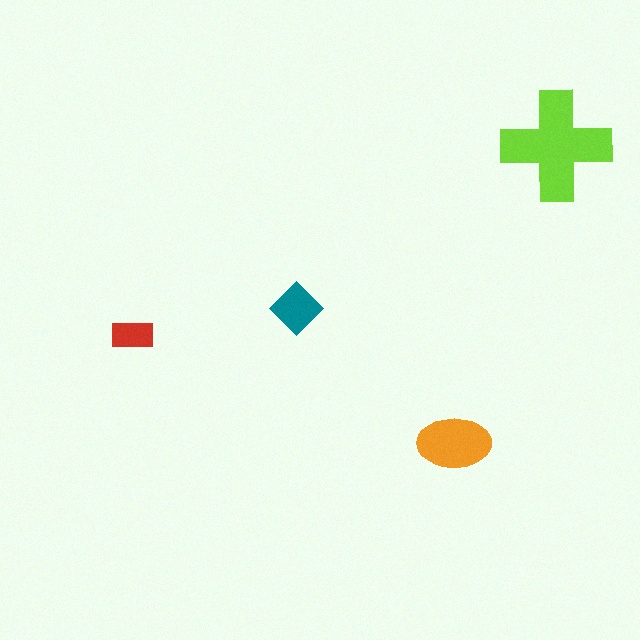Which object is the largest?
The lime cross.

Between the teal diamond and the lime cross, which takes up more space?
The lime cross.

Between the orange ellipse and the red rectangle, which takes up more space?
The orange ellipse.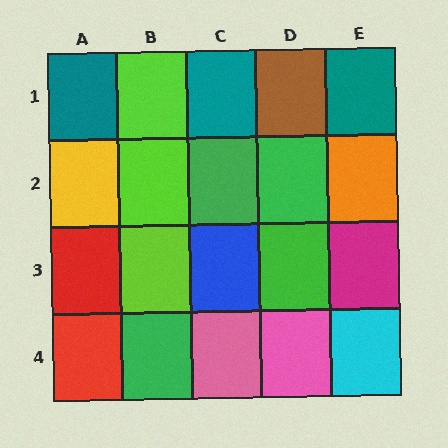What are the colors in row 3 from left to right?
Red, lime, blue, green, magenta.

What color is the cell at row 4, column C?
Pink.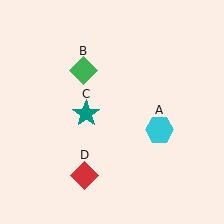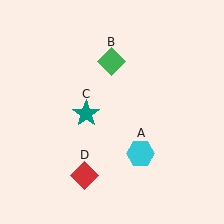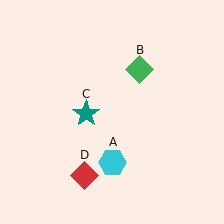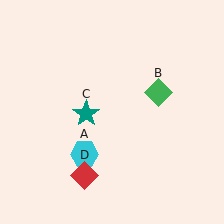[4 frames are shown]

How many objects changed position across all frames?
2 objects changed position: cyan hexagon (object A), green diamond (object B).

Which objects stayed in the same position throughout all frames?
Teal star (object C) and red diamond (object D) remained stationary.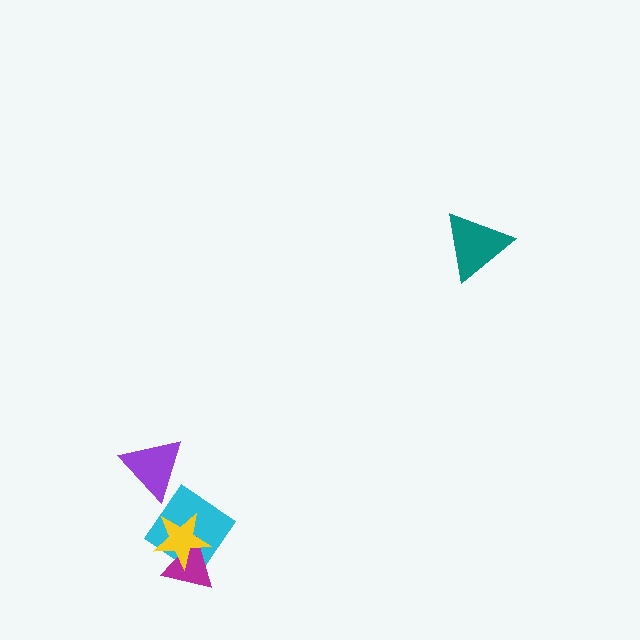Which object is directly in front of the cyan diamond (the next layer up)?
The magenta triangle is directly in front of the cyan diamond.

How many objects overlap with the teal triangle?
0 objects overlap with the teal triangle.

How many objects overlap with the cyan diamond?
3 objects overlap with the cyan diamond.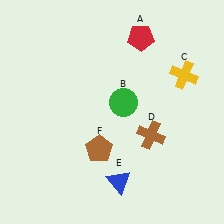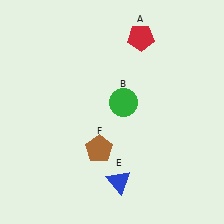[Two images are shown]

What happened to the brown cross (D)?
The brown cross (D) was removed in Image 2. It was in the bottom-right area of Image 1.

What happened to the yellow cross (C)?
The yellow cross (C) was removed in Image 2. It was in the top-right area of Image 1.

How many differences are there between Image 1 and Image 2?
There are 2 differences between the two images.